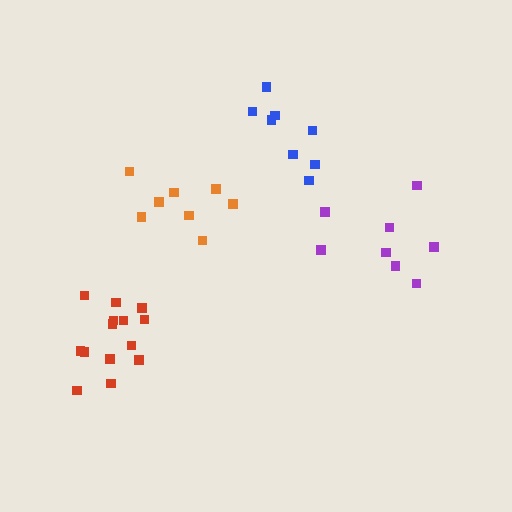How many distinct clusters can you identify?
There are 4 distinct clusters.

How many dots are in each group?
Group 1: 8 dots, Group 2: 8 dots, Group 3: 8 dots, Group 4: 14 dots (38 total).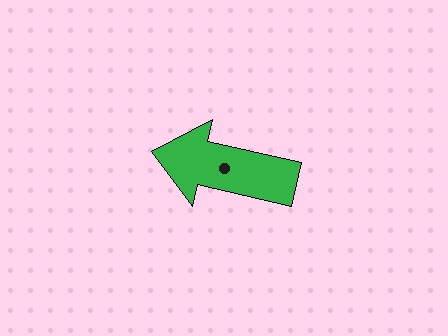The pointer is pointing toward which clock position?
Roughly 9 o'clock.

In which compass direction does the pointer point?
West.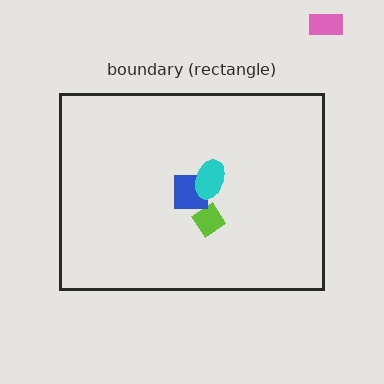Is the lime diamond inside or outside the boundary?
Inside.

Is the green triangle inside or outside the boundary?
Inside.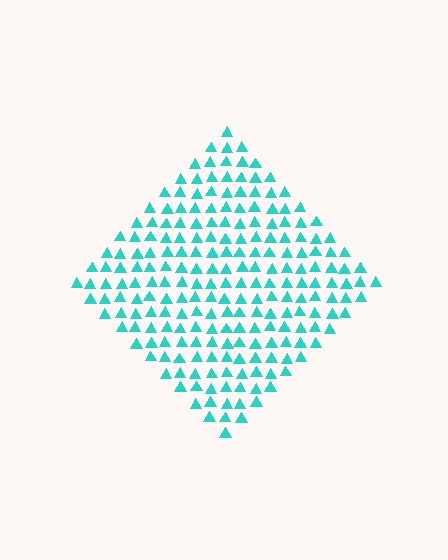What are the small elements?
The small elements are triangles.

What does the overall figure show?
The overall figure shows a diamond.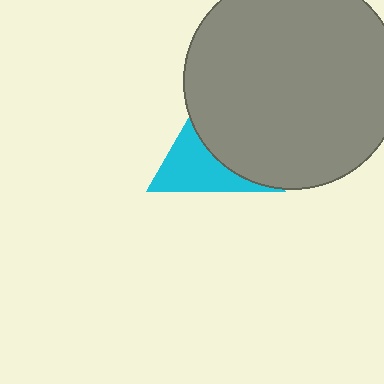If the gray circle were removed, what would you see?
You would see the complete cyan triangle.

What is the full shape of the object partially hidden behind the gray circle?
The partially hidden object is a cyan triangle.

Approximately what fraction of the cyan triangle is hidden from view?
Roughly 55% of the cyan triangle is hidden behind the gray circle.